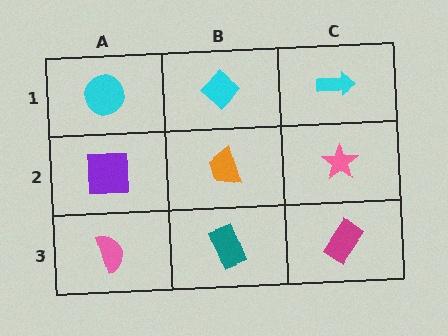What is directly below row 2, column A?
A pink semicircle.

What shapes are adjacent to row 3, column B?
An orange trapezoid (row 2, column B), a pink semicircle (row 3, column A), a magenta rectangle (row 3, column C).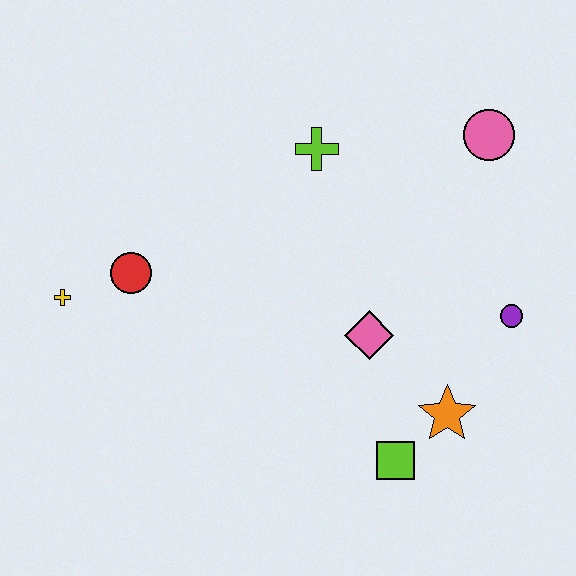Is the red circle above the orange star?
Yes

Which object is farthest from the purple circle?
The yellow cross is farthest from the purple circle.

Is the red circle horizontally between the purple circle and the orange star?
No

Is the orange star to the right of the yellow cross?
Yes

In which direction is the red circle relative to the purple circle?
The red circle is to the left of the purple circle.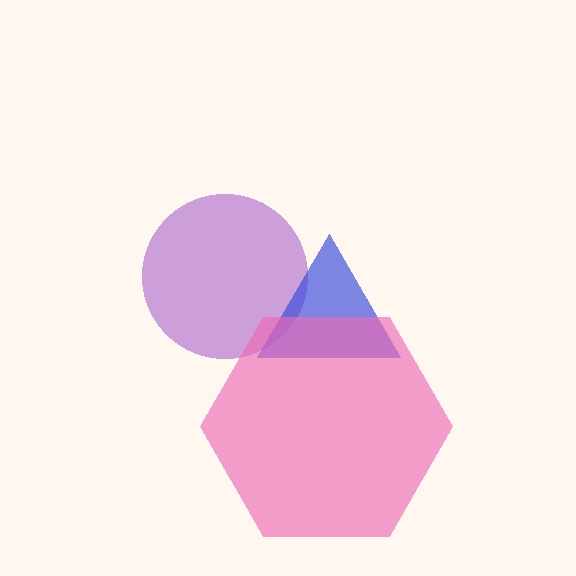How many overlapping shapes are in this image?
There are 3 overlapping shapes in the image.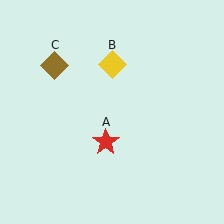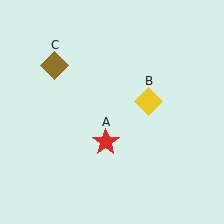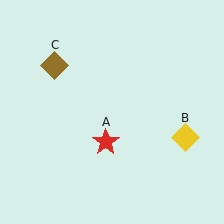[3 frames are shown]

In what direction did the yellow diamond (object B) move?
The yellow diamond (object B) moved down and to the right.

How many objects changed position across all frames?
1 object changed position: yellow diamond (object B).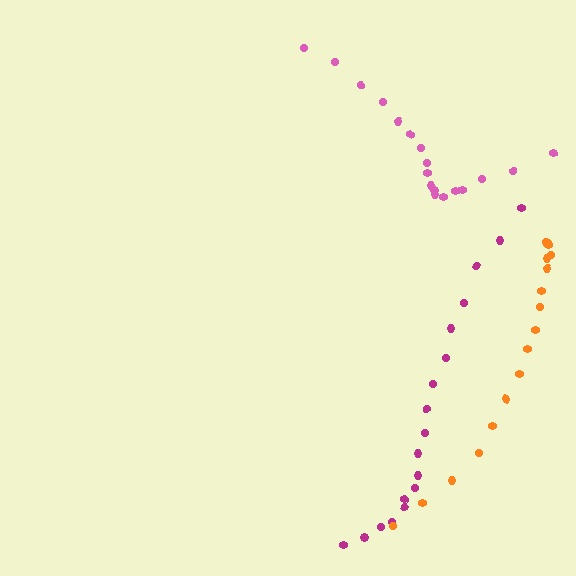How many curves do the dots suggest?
There are 3 distinct paths.